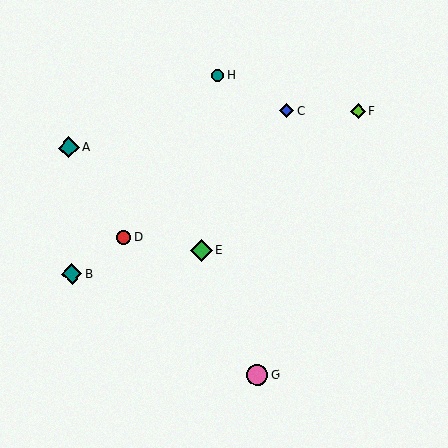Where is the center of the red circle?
The center of the red circle is at (124, 237).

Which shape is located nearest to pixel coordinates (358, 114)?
The lime diamond (labeled F) at (358, 111) is nearest to that location.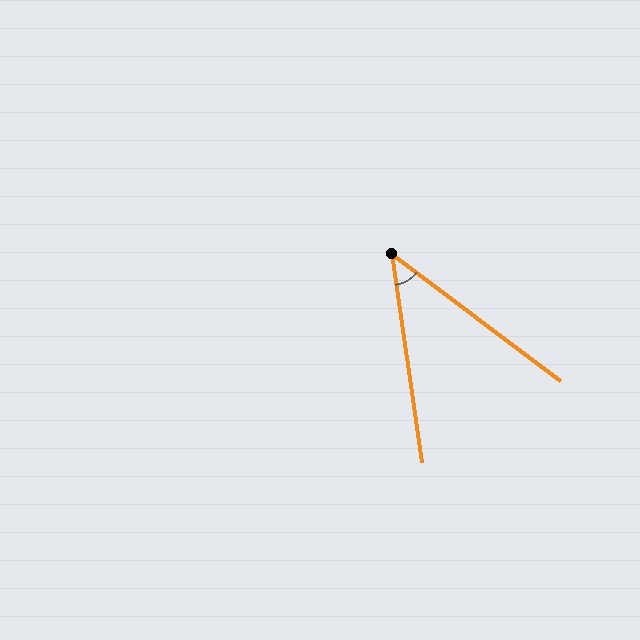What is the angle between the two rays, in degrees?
Approximately 45 degrees.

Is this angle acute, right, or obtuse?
It is acute.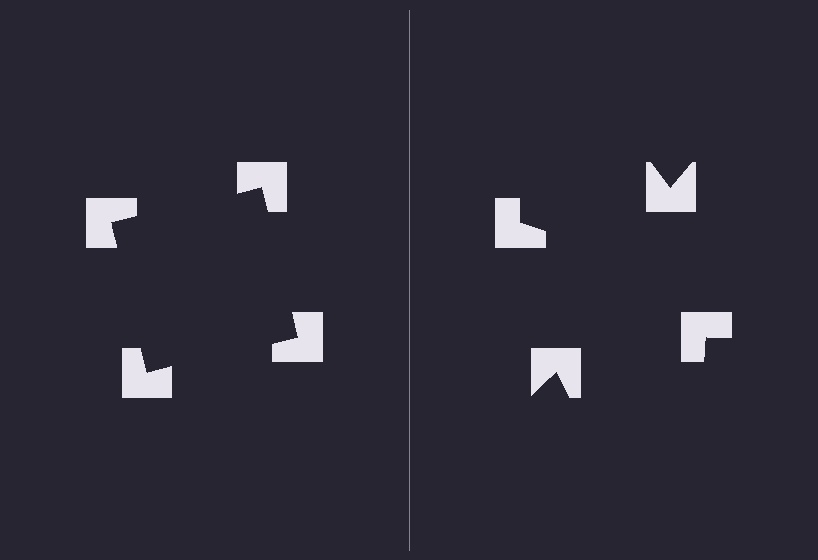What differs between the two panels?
The notched squares are positioned identically on both sides; only the wedge orientations differ. On the left they align to a square; on the right they are misaligned.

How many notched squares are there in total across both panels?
8 — 4 on each side.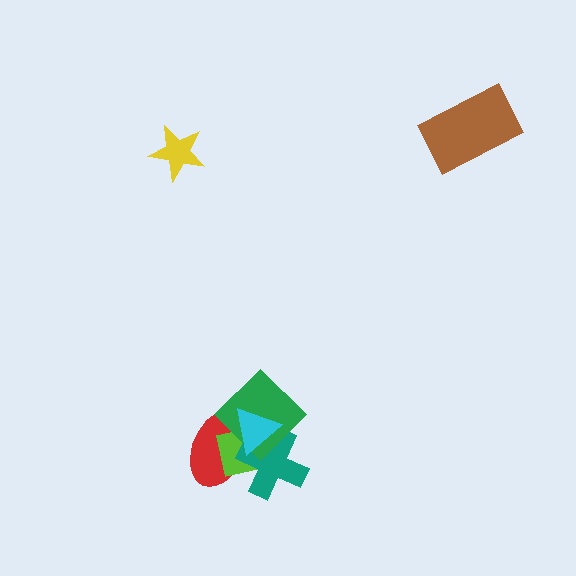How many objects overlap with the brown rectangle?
0 objects overlap with the brown rectangle.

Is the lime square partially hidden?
Yes, it is partially covered by another shape.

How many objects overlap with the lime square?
4 objects overlap with the lime square.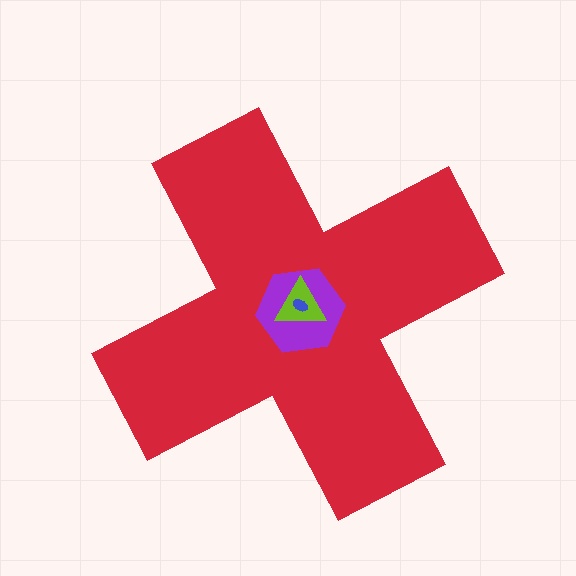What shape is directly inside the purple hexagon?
The lime triangle.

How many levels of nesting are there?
4.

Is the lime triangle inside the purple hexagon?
Yes.